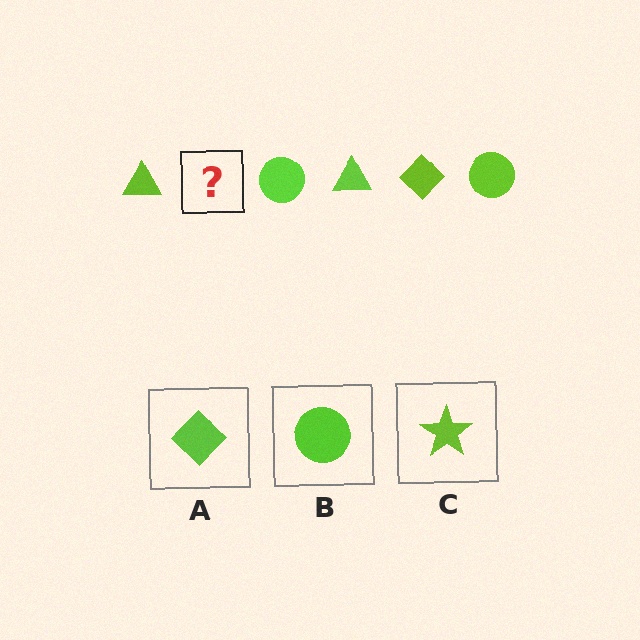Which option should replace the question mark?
Option A.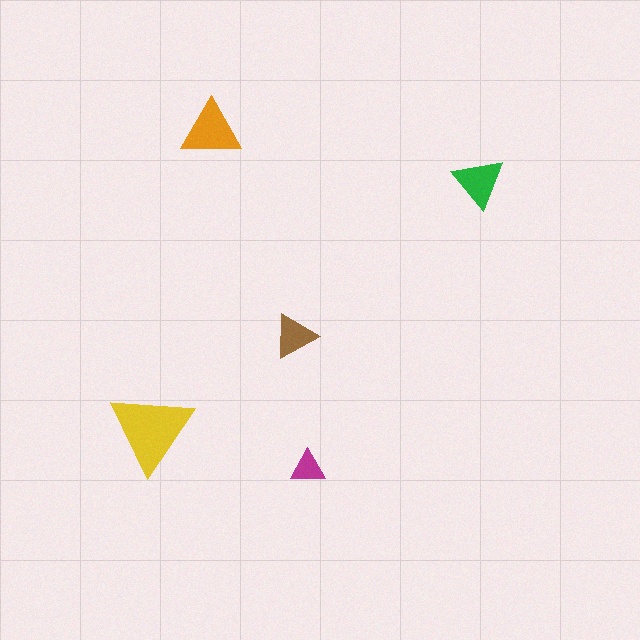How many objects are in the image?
There are 5 objects in the image.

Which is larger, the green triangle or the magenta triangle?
The green one.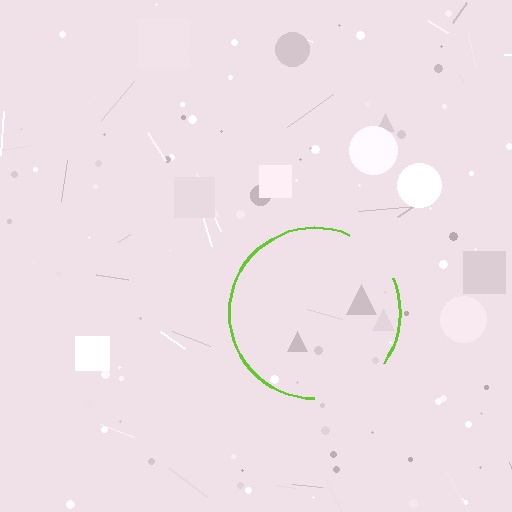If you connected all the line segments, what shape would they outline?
They would outline a circle.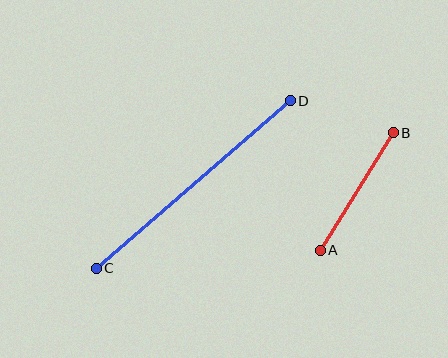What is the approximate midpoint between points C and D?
The midpoint is at approximately (193, 184) pixels.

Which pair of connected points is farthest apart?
Points C and D are farthest apart.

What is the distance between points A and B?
The distance is approximately 138 pixels.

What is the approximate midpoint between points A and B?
The midpoint is at approximately (357, 192) pixels.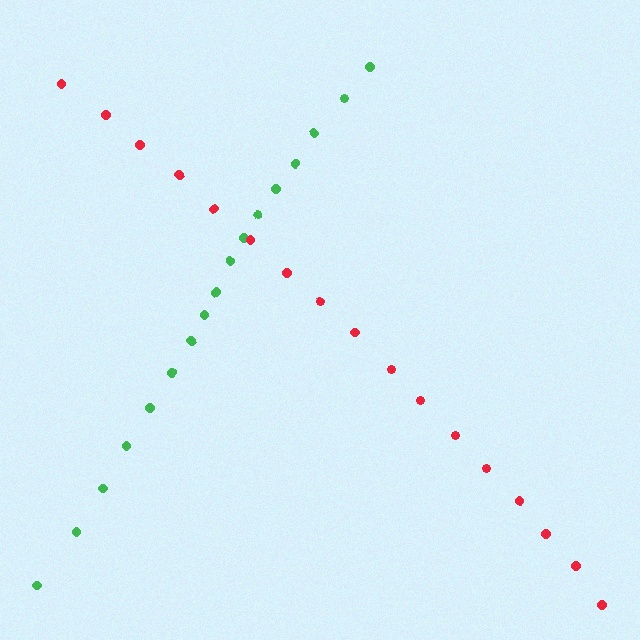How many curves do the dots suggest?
There are 2 distinct paths.